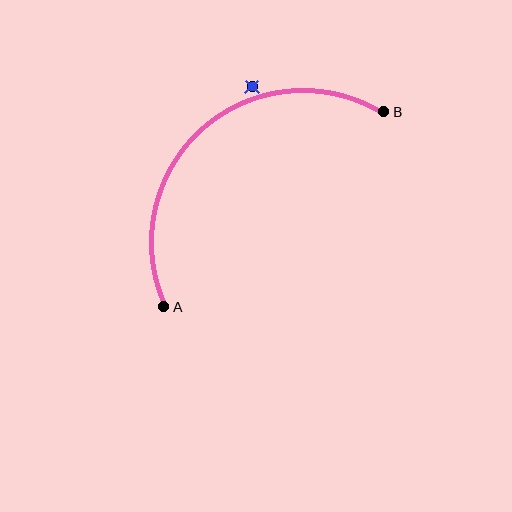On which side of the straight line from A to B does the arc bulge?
The arc bulges above and to the left of the straight line connecting A and B.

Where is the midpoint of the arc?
The arc midpoint is the point on the curve farthest from the straight line joining A and B. It sits above and to the left of that line.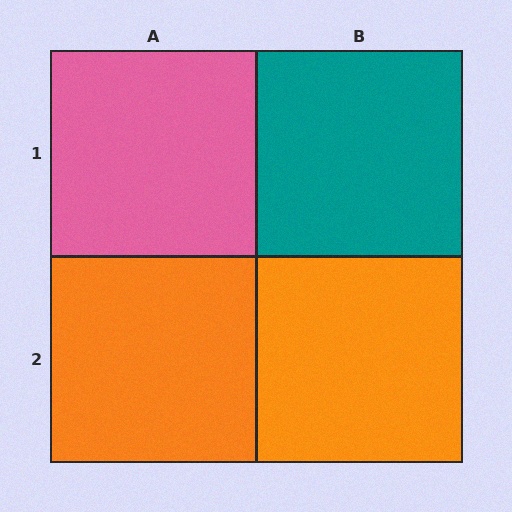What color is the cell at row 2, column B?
Orange.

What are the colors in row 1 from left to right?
Pink, teal.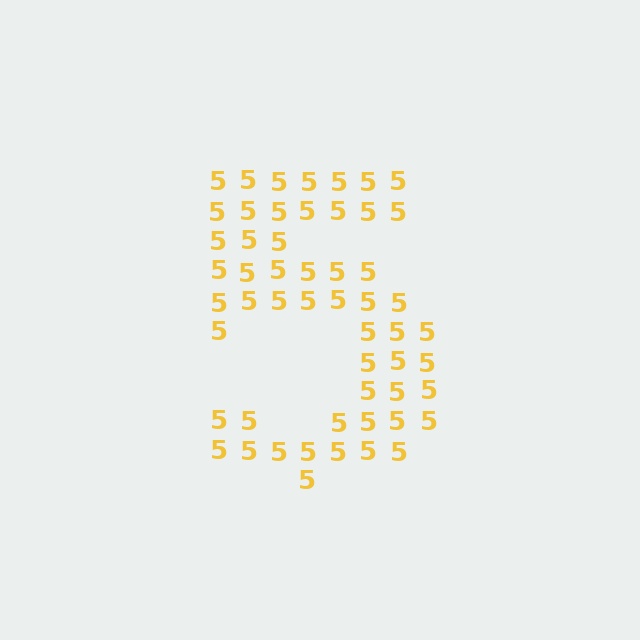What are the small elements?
The small elements are digit 5's.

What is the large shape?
The large shape is the digit 5.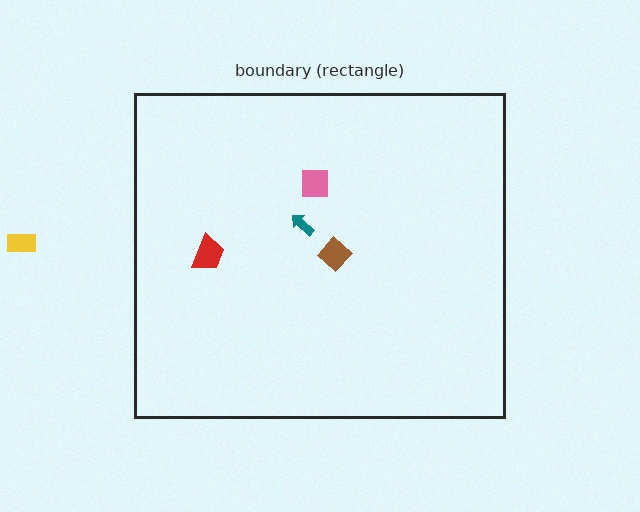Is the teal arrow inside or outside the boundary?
Inside.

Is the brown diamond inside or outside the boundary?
Inside.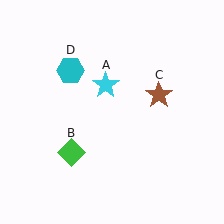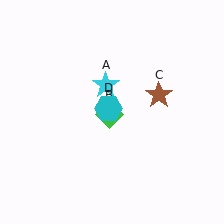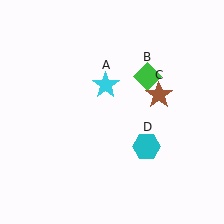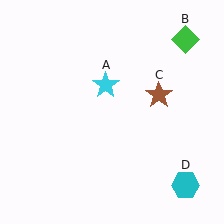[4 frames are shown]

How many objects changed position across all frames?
2 objects changed position: green diamond (object B), cyan hexagon (object D).